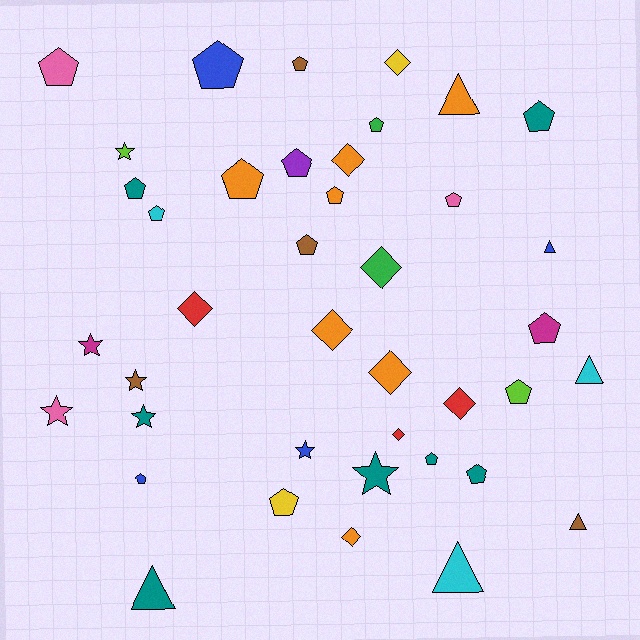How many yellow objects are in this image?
There are 2 yellow objects.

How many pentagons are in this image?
There are 18 pentagons.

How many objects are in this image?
There are 40 objects.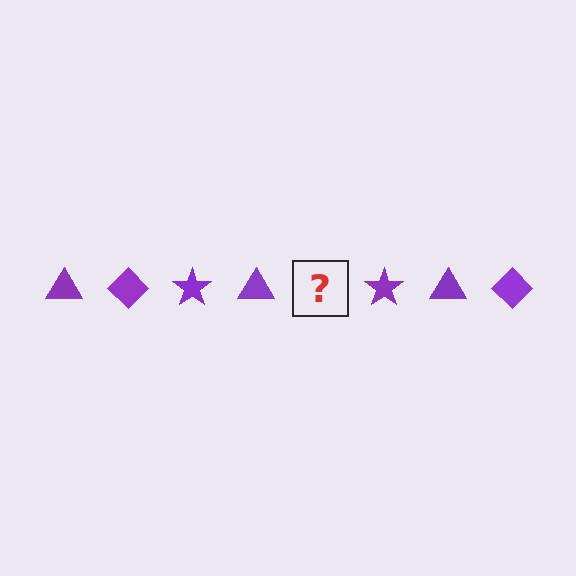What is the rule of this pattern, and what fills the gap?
The rule is that the pattern cycles through triangle, diamond, star shapes in purple. The gap should be filled with a purple diamond.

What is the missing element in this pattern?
The missing element is a purple diamond.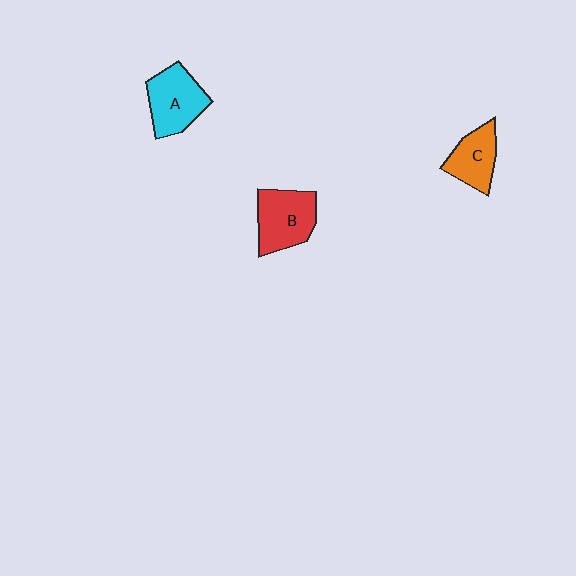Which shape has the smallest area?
Shape C (orange).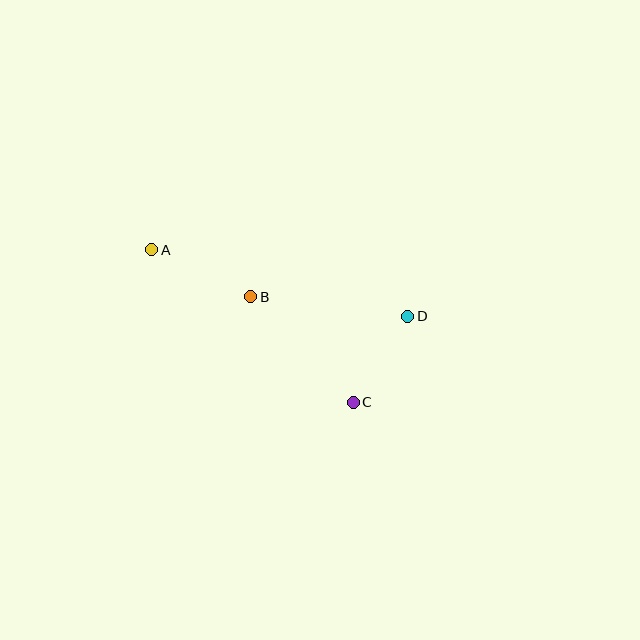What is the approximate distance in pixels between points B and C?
The distance between B and C is approximately 147 pixels.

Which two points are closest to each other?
Points C and D are closest to each other.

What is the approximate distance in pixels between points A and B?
The distance between A and B is approximately 109 pixels.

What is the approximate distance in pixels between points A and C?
The distance between A and C is approximately 252 pixels.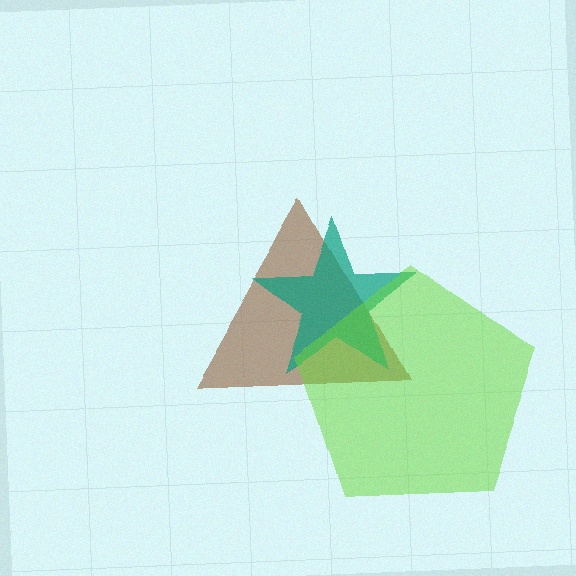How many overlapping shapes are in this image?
There are 3 overlapping shapes in the image.